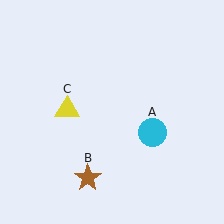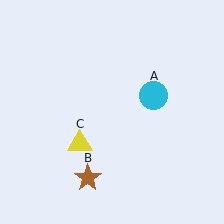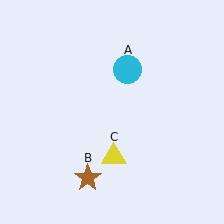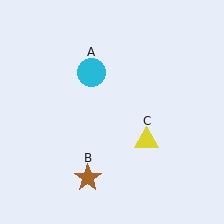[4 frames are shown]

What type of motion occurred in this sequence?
The cyan circle (object A), yellow triangle (object C) rotated counterclockwise around the center of the scene.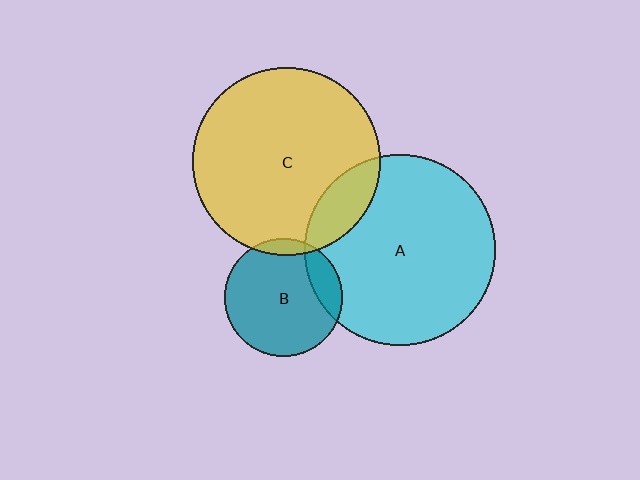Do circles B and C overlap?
Yes.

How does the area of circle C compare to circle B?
Approximately 2.5 times.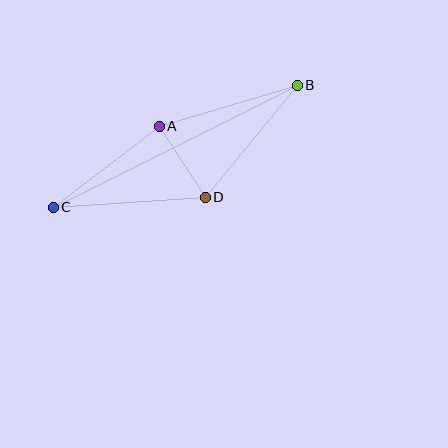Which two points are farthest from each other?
Points B and C are farthest from each other.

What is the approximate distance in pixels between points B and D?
The distance between B and D is approximately 145 pixels.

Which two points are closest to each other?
Points A and D are closest to each other.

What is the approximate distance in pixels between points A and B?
The distance between A and B is approximately 144 pixels.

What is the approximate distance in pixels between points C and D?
The distance between C and D is approximately 152 pixels.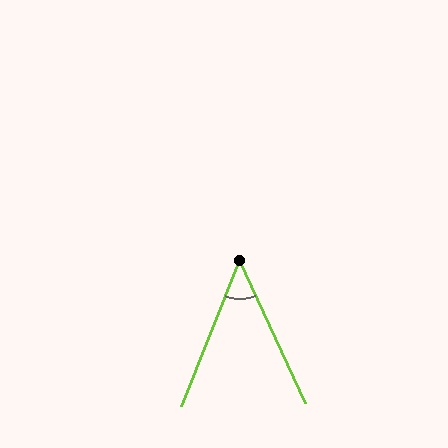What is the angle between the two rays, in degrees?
Approximately 46 degrees.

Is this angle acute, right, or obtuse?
It is acute.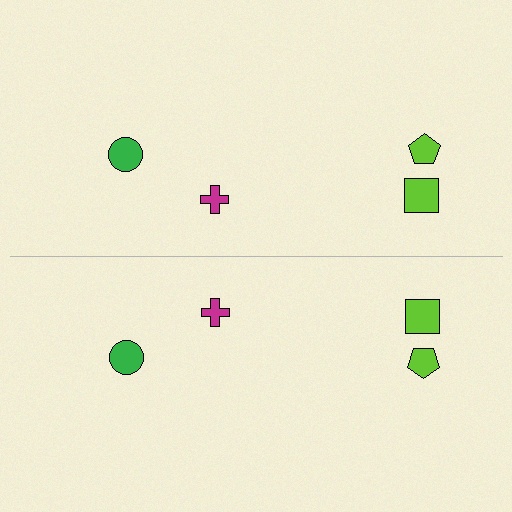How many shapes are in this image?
There are 8 shapes in this image.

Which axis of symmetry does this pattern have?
The pattern has a horizontal axis of symmetry running through the center of the image.